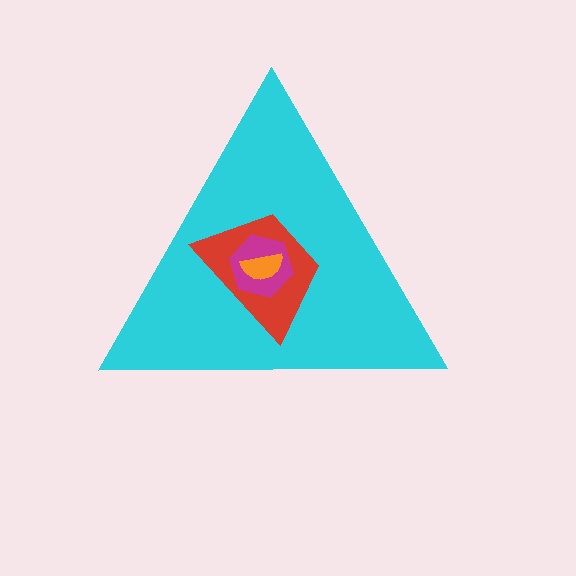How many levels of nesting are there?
4.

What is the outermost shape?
The cyan triangle.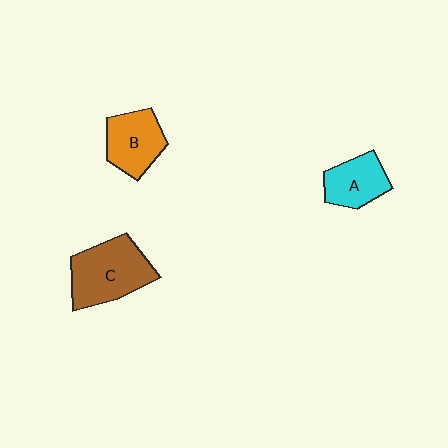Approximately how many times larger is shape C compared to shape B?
Approximately 1.4 times.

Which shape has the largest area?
Shape C (brown).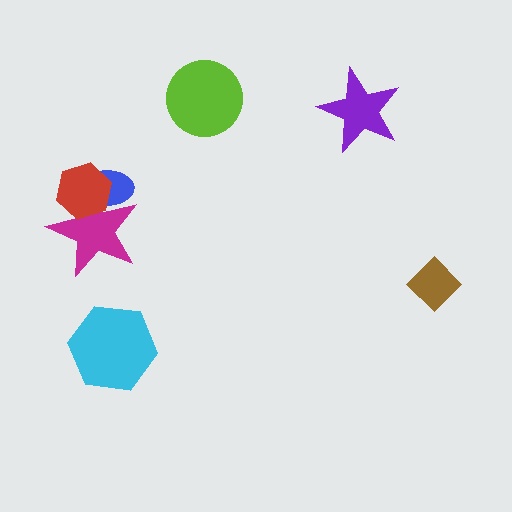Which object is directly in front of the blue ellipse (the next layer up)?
The magenta star is directly in front of the blue ellipse.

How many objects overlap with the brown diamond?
0 objects overlap with the brown diamond.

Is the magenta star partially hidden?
Yes, it is partially covered by another shape.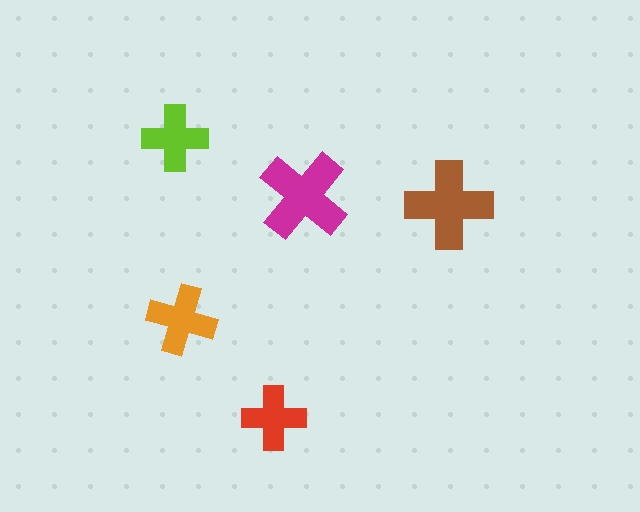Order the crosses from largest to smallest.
the magenta one, the brown one, the orange one, the lime one, the red one.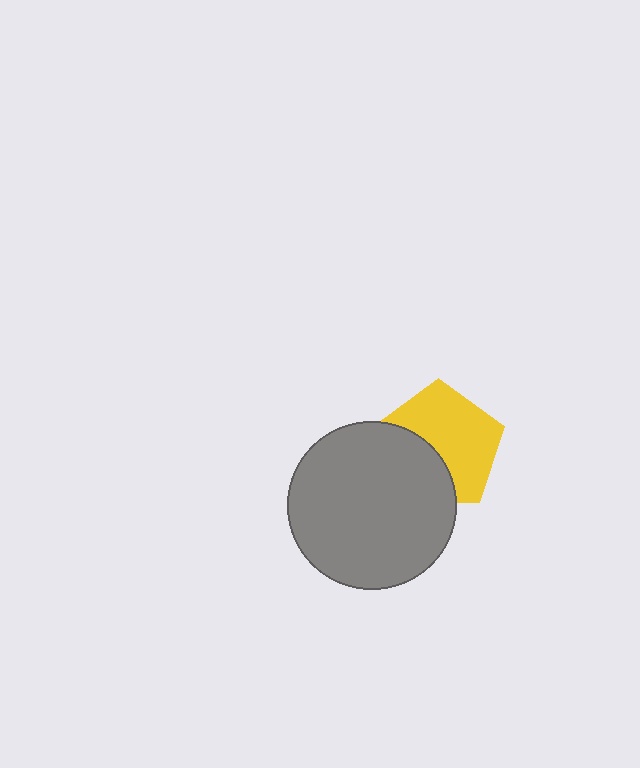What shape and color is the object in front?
The object in front is a gray circle.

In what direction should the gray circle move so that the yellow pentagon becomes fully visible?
The gray circle should move toward the lower-left. That is the shortest direction to clear the overlap and leave the yellow pentagon fully visible.